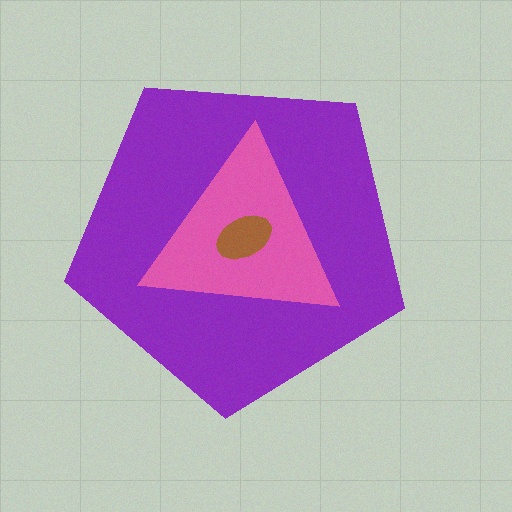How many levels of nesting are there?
3.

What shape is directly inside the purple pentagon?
The pink triangle.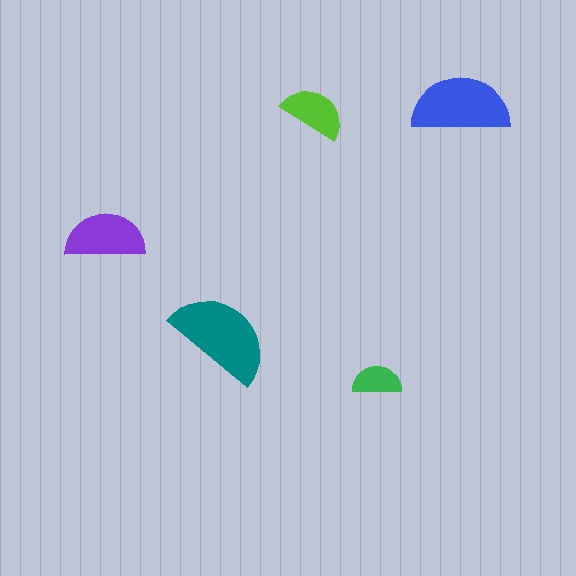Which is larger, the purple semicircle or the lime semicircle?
The purple one.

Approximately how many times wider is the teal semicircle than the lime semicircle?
About 1.5 times wider.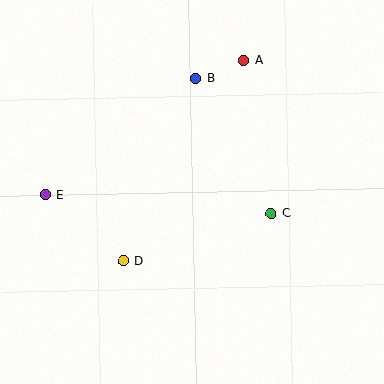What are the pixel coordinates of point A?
Point A is at (244, 60).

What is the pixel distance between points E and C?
The distance between E and C is 227 pixels.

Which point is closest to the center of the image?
Point C at (271, 214) is closest to the center.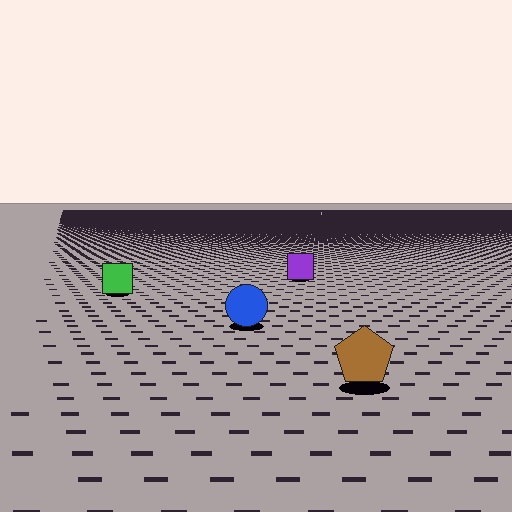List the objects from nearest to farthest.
From nearest to farthest: the brown pentagon, the blue circle, the green square, the purple square.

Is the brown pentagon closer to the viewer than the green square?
Yes. The brown pentagon is closer — you can tell from the texture gradient: the ground texture is coarser near it.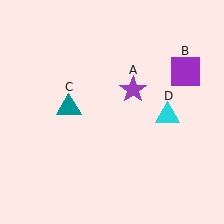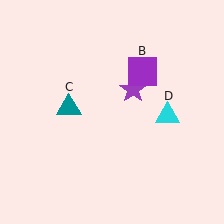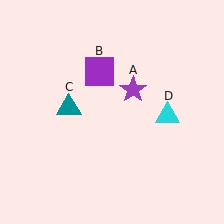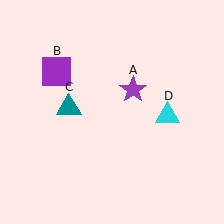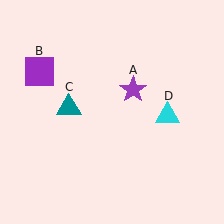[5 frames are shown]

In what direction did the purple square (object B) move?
The purple square (object B) moved left.